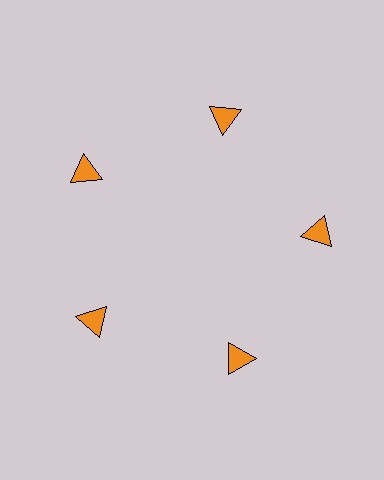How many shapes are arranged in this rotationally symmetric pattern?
There are 5 shapes, arranged in 5 groups of 1.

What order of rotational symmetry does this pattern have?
This pattern has 5-fold rotational symmetry.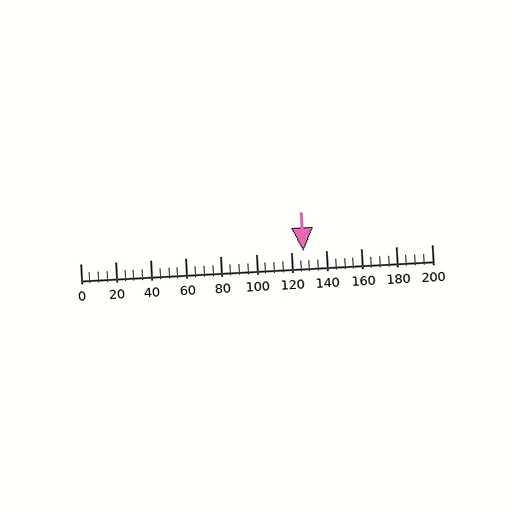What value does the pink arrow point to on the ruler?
The pink arrow points to approximately 127.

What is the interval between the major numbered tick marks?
The major tick marks are spaced 20 units apart.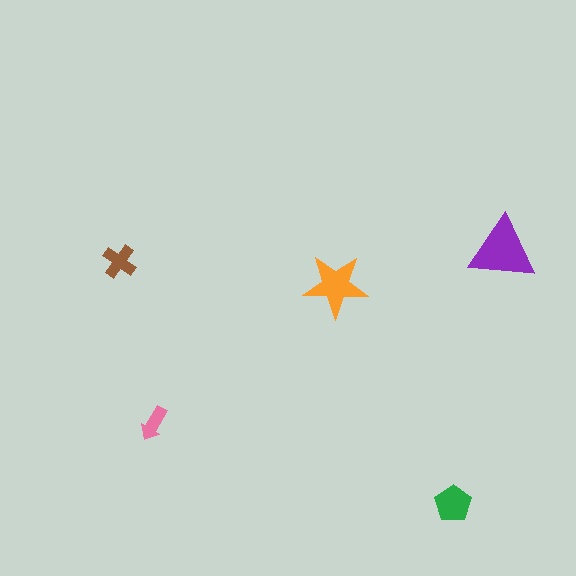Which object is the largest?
The purple triangle.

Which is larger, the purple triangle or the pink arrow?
The purple triangle.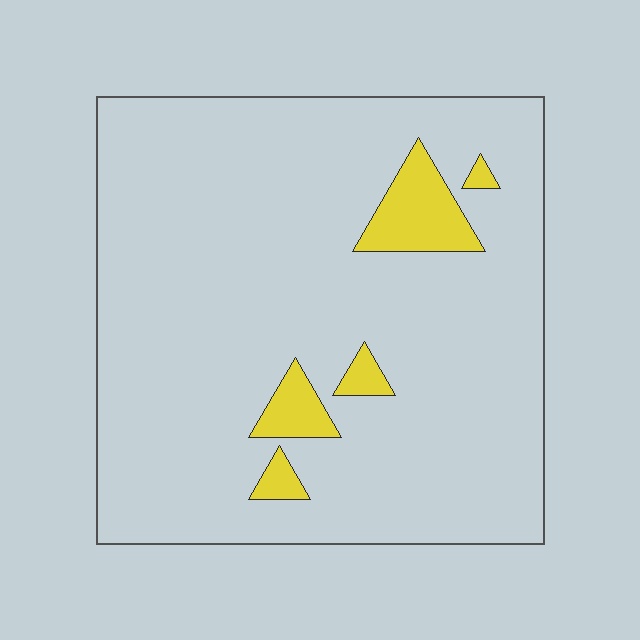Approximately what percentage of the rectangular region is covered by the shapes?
Approximately 10%.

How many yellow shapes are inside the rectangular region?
5.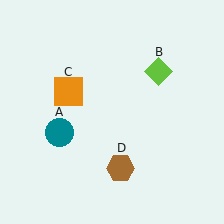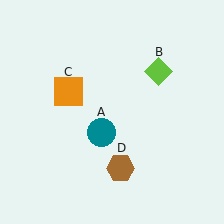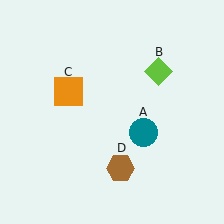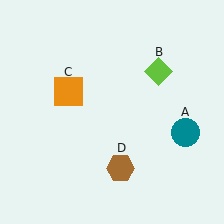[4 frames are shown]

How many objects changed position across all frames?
1 object changed position: teal circle (object A).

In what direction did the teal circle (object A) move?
The teal circle (object A) moved right.